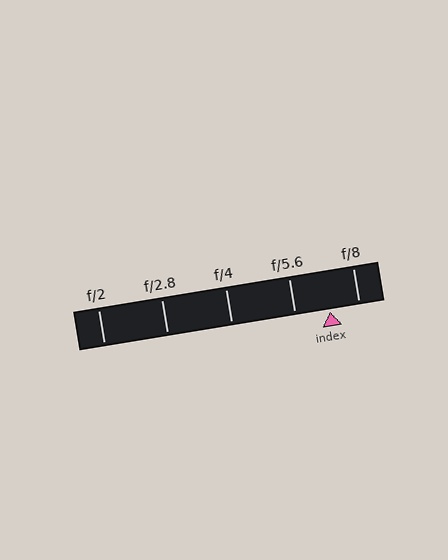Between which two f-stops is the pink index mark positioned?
The index mark is between f/5.6 and f/8.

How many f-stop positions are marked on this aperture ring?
There are 5 f-stop positions marked.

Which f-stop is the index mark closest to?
The index mark is closest to f/8.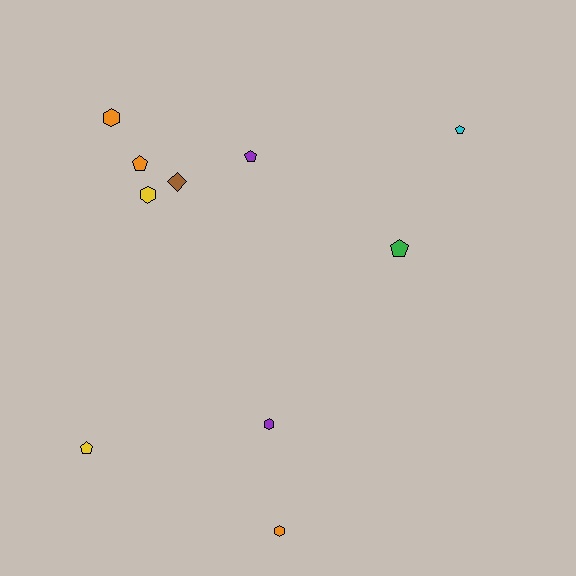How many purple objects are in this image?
There are 2 purple objects.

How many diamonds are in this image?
There is 1 diamond.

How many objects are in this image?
There are 10 objects.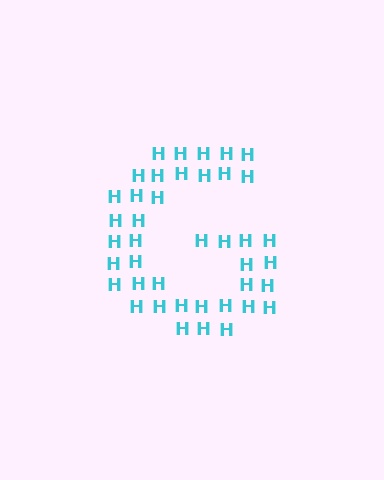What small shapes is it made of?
It is made of small letter H's.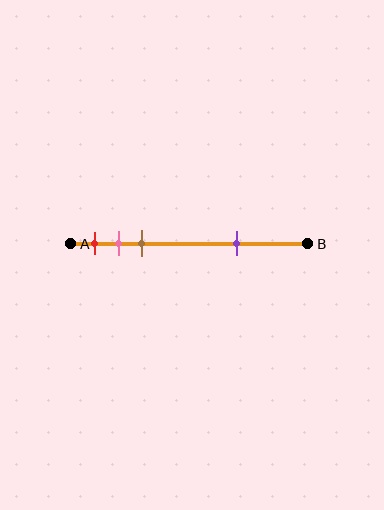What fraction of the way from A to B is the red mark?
The red mark is approximately 10% (0.1) of the way from A to B.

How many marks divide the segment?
There are 4 marks dividing the segment.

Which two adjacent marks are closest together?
The pink and brown marks are the closest adjacent pair.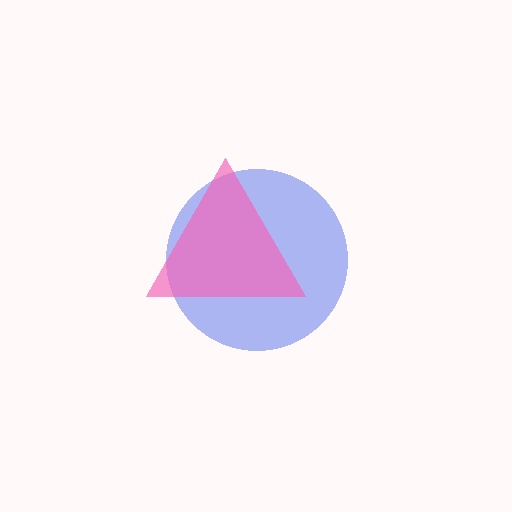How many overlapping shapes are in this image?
There are 2 overlapping shapes in the image.